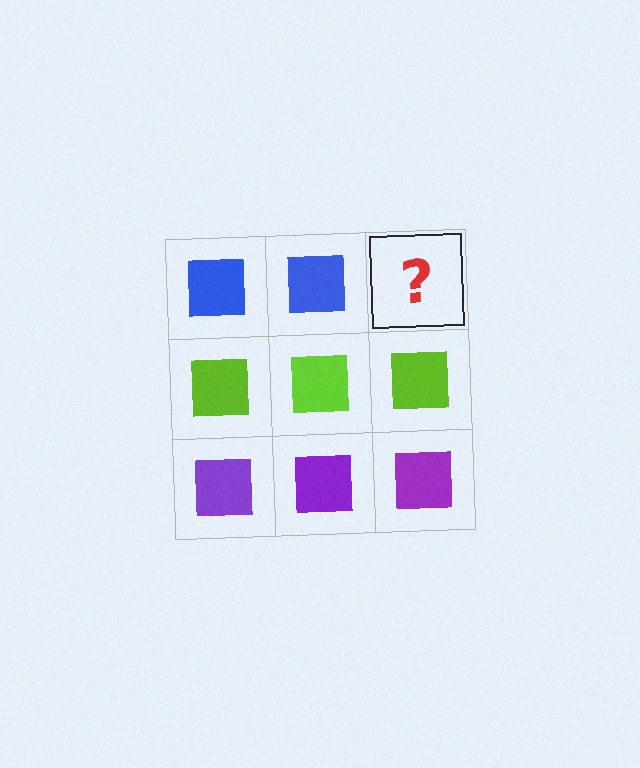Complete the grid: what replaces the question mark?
The question mark should be replaced with a blue square.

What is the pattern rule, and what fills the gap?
The rule is that each row has a consistent color. The gap should be filled with a blue square.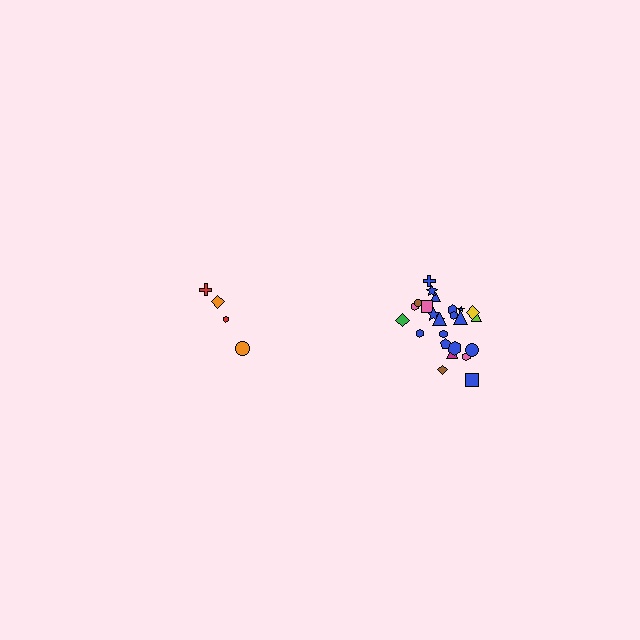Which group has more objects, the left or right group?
The right group.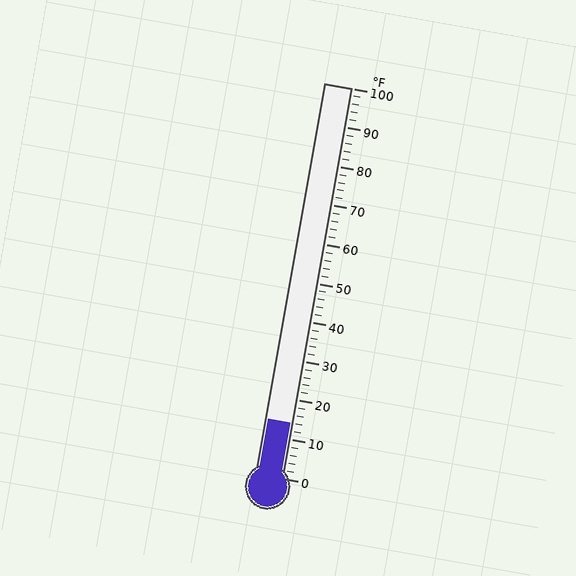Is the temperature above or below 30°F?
The temperature is below 30°F.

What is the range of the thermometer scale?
The thermometer scale ranges from 0°F to 100°F.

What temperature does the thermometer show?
The thermometer shows approximately 14°F.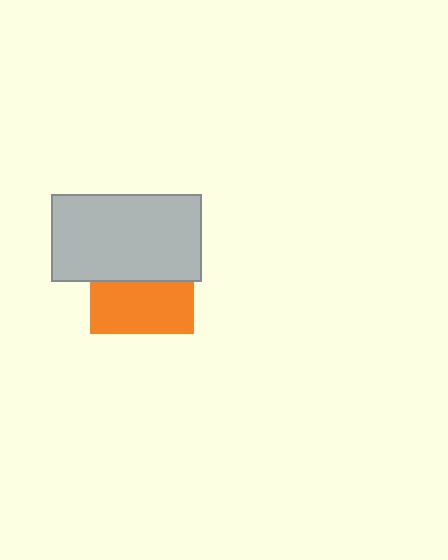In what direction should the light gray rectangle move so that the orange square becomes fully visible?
The light gray rectangle should move up. That is the shortest direction to clear the overlap and leave the orange square fully visible.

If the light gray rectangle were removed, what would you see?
You would see the complete orange square.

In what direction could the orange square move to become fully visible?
The orange square could move down. That would shift it out from behind the light gray rectangle entirely.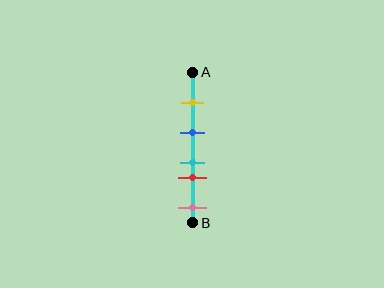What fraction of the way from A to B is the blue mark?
The blue mark is approximately 40% (0.4) of the way from A to B.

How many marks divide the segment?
There are 5 marks dividing the segment.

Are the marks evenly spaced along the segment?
No, the marks are not evenly spaced.